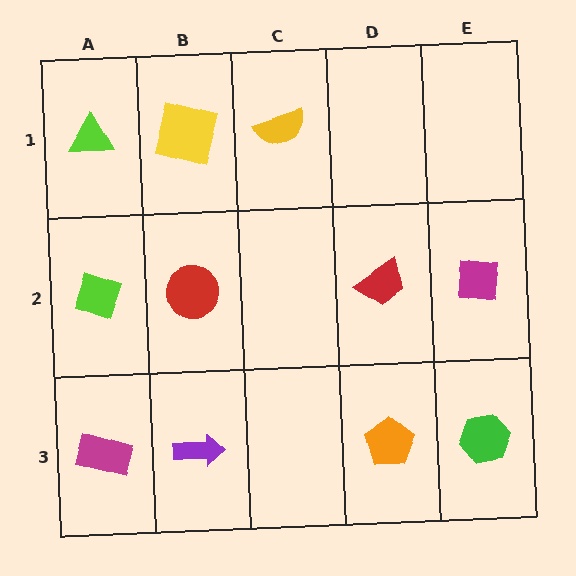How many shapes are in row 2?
4 shapes.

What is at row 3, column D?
An orange pentagon.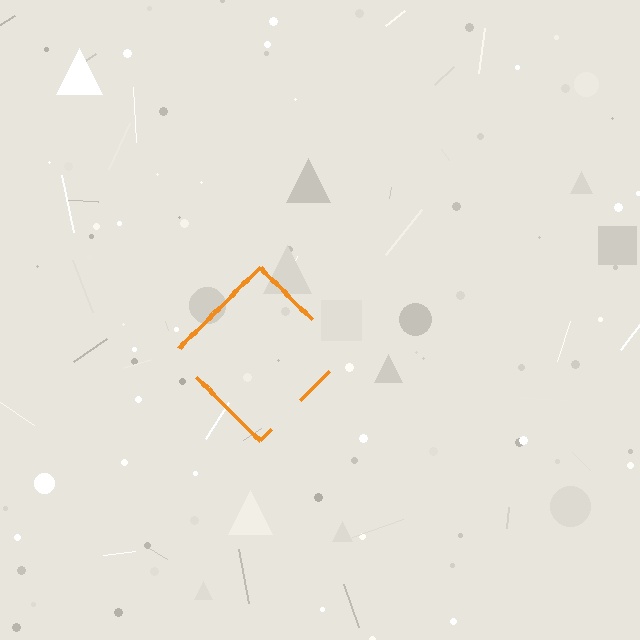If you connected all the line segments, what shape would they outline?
They would outline a diamond.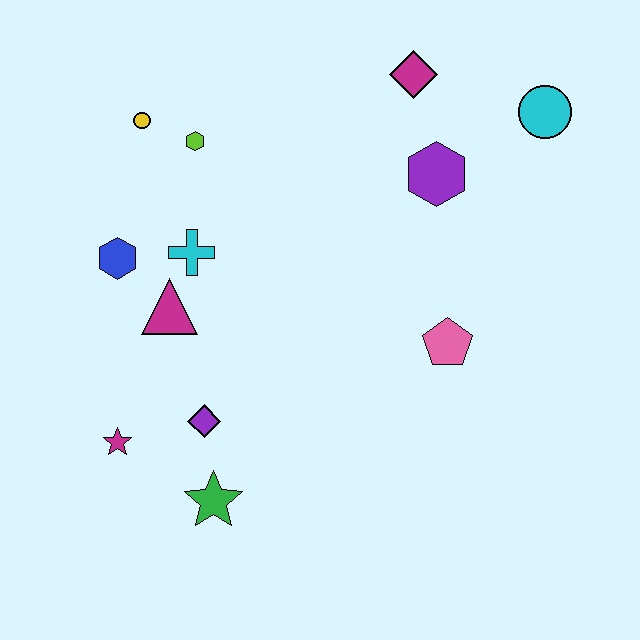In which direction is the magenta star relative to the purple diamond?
The magenta star is to the left of the purple diamond.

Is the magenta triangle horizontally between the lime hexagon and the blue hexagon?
Yes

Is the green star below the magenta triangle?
Yes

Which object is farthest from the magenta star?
The cyan circle is farthest from the magenta star.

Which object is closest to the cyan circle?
The purple hexagon is closest to the cyan circle.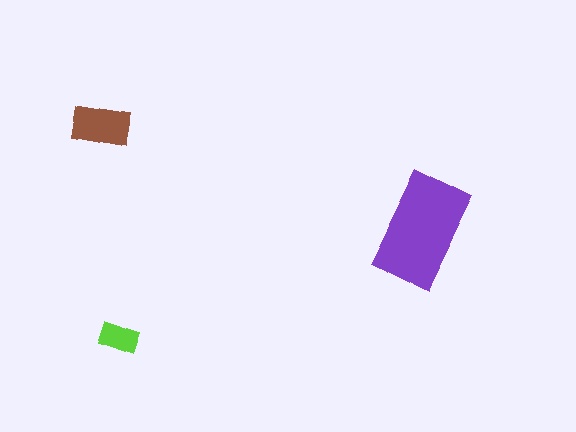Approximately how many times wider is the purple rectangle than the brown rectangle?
About 2 times wider.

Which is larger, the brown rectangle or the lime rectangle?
The brown one.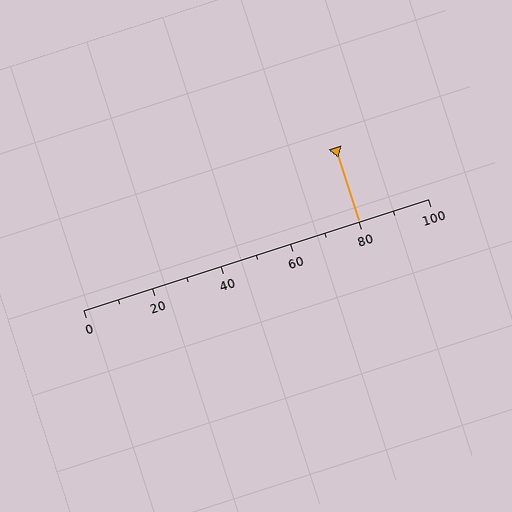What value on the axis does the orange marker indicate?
The marker indicates approximately 80.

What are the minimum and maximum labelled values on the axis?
The axis runs from 0 to 100.